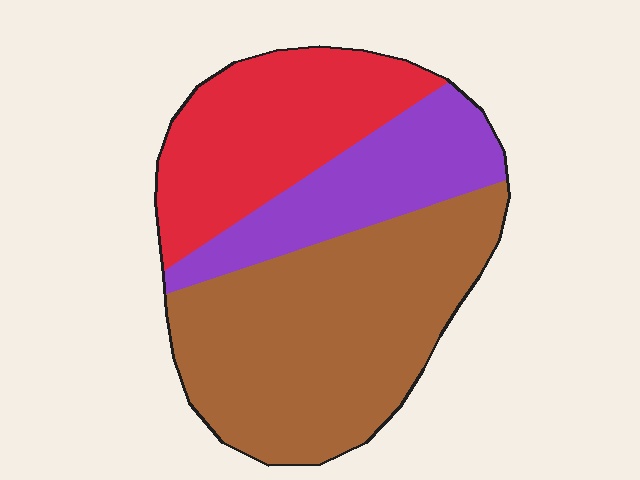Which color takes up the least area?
Purple, at roughly 20%.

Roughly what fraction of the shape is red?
Red covers 29% of the shape.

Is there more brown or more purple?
Brown.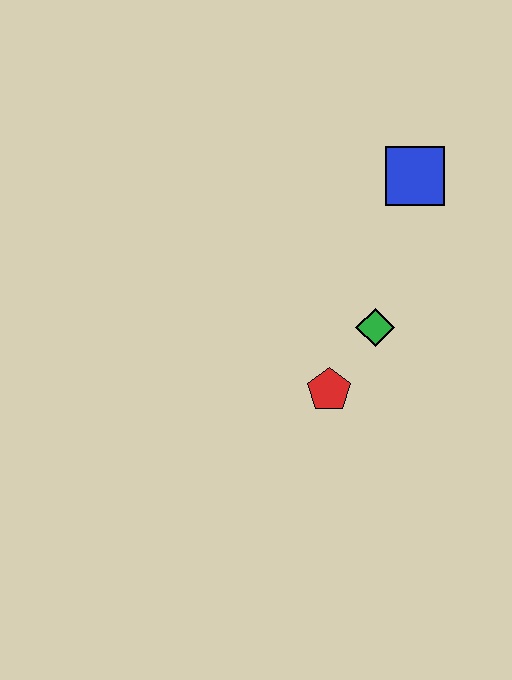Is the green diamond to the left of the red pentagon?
No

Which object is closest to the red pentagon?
The green diamond is closest to the red pentagon.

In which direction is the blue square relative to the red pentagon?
The blue square is above the red pentagon.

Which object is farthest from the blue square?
The red pentagon is farthest from the blue square.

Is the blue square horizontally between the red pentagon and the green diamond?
No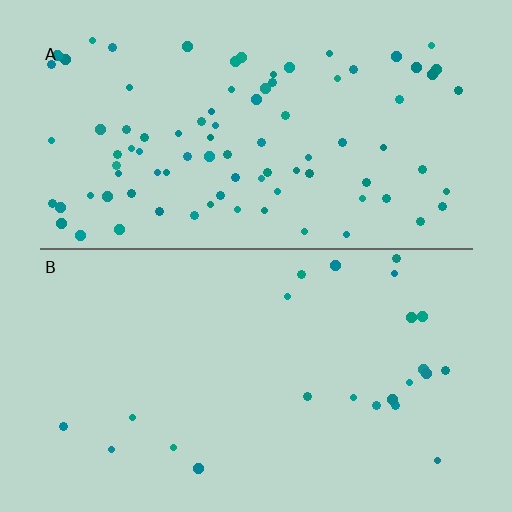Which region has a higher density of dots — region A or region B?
A (the top).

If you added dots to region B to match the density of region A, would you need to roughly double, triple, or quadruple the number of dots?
Approximately quadruple.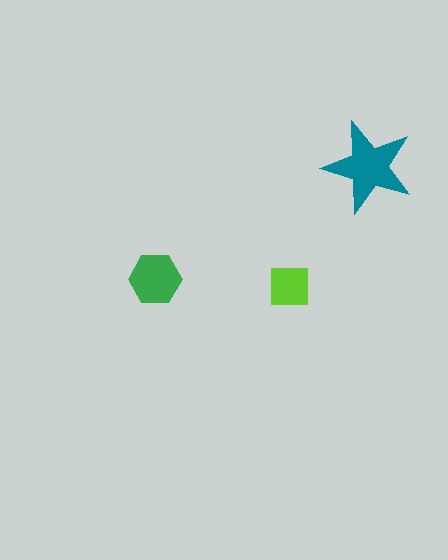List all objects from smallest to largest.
The lime square, the green hexagon, the teal star.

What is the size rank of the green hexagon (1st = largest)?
2nd.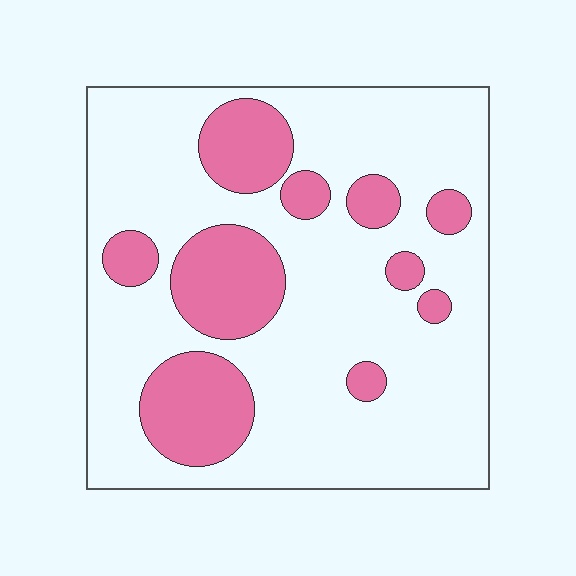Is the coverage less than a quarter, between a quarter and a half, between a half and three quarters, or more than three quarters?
Less than a quarter.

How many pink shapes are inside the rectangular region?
10.